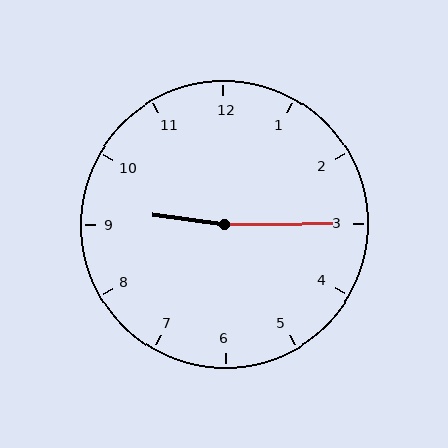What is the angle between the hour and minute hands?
Approximately 172 degrees.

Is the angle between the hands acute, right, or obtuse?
It is obtuse.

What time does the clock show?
9:15.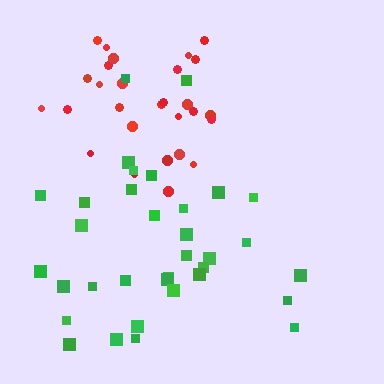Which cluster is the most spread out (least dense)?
Green.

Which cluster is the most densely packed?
Red.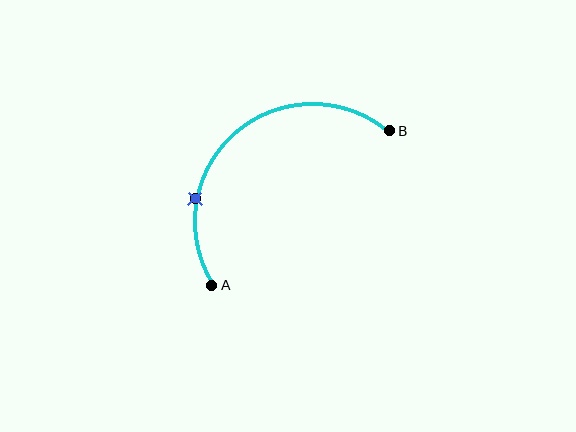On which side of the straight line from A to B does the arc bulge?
The arc bulges above and to the left of the straight line connecting A and B.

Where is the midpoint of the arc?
The arc midpoint is the point on the curve farthest from the straight line joining A and B. It sits above and to the left of that line.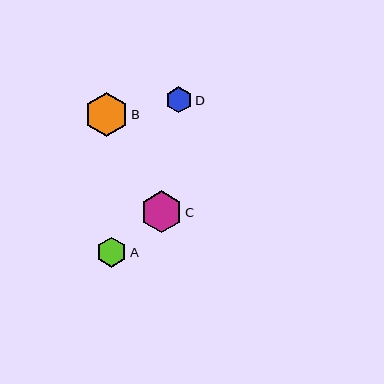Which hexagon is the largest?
Hexagon B is the largest with a size of approximately 44 pixels.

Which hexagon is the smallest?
Hexagon D is the smallest with a size of approximately 26 pixels.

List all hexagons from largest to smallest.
From largest to smallest: B, C, A, D.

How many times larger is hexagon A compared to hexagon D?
Hexagon A is approximately 1.2 times the size of hexagon D.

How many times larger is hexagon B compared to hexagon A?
Hexagon B is approximately 1.5 times the size of hexagon A.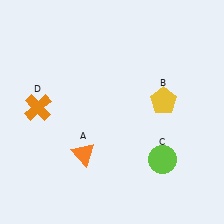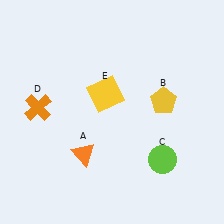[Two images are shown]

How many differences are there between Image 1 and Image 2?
There is 1 difference between the two images.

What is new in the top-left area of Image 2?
A yellow square (E) was added in the top-left area of Image 2.